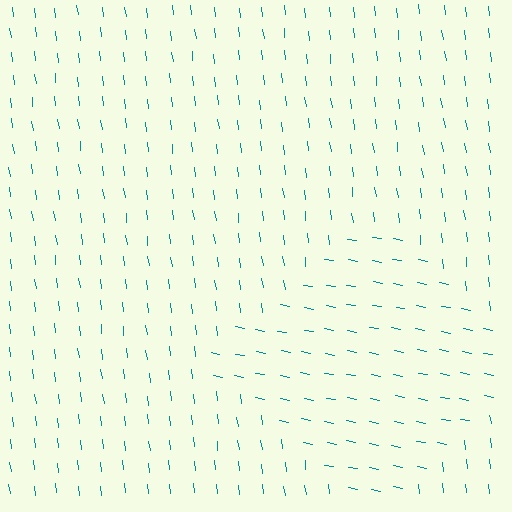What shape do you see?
I see a diamond.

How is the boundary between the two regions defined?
The boundary is defined purely by a change in line orientation (approximately 72 degrees difference). All lines are the same color and thickness.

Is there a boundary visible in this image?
Yes, there is a texture boundary formed by a change in line orientation.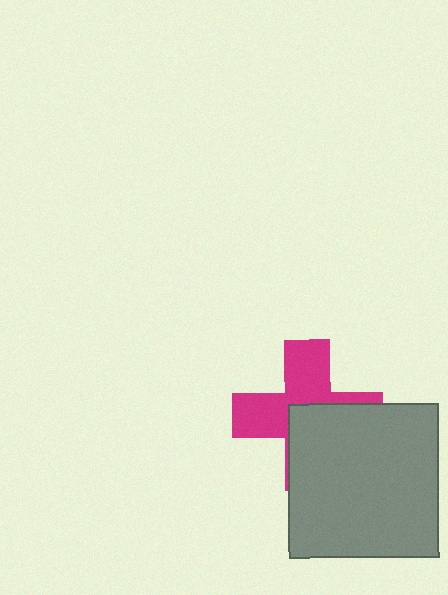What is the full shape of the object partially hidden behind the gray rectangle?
The partially hidden object is a magenta cross.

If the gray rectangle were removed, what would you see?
You would see the complete magenta cross.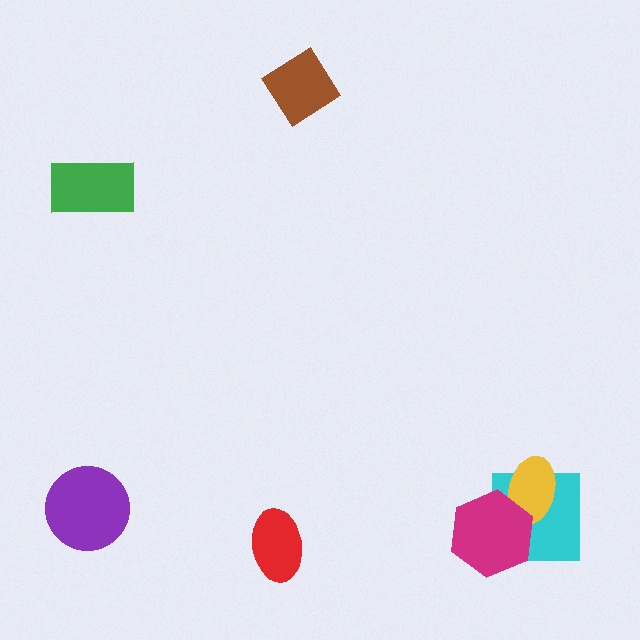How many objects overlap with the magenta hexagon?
2 objects overlap with the magenta hexagon.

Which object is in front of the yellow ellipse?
The magenta hexagon is in front of the yellow ellipse.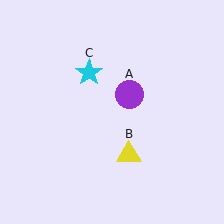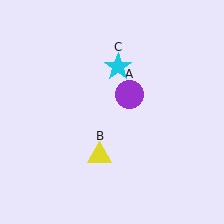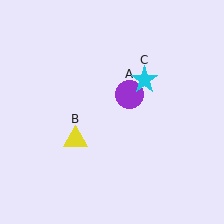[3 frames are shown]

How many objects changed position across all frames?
2 objects changed position: yellow triangle (object B), cyan star (object C).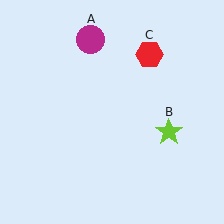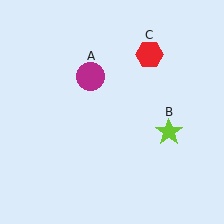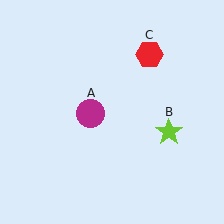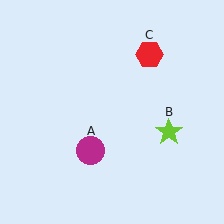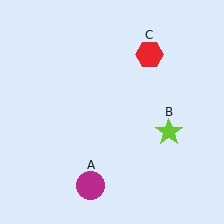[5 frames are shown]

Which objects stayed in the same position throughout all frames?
Lime star (object B) and red hexagon (object C) remained stationary.